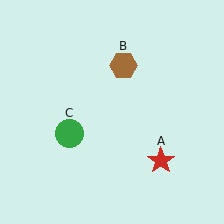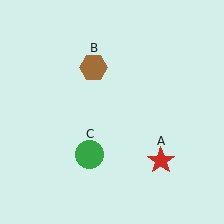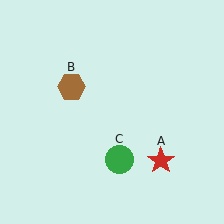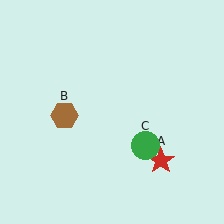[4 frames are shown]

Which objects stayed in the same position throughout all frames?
Red star (object A) remained stationary.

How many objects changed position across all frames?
2 objects changed position: brown hexagon (object B), green circle (object C).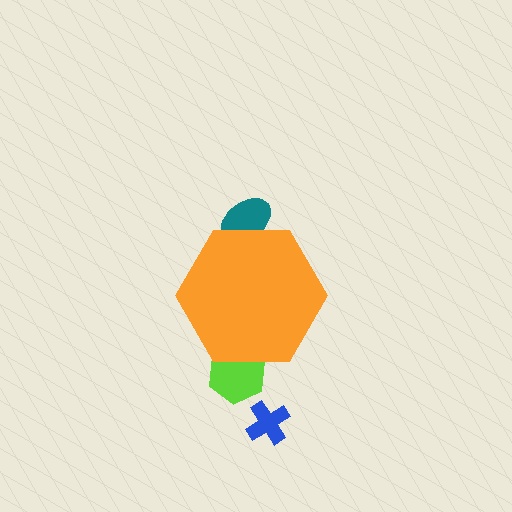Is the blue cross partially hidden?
No, the blue cross is fully visible.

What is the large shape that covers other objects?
An orange hexagon.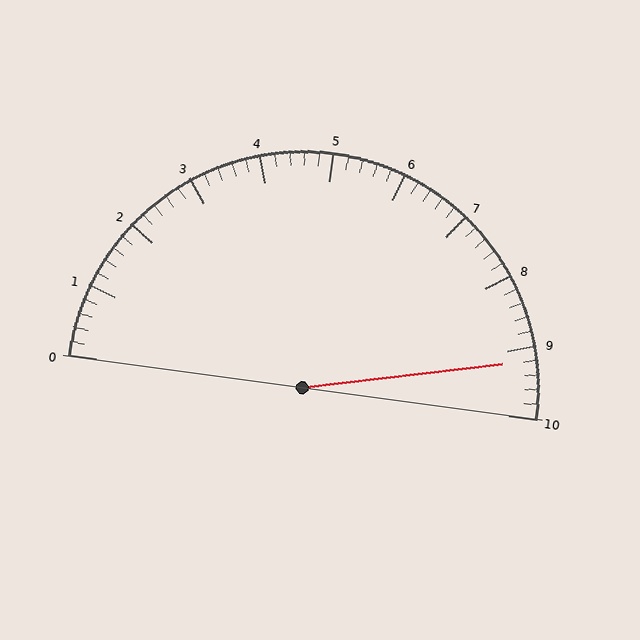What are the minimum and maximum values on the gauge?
The gauge ranges from 0 to 10.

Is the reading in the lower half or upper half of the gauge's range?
The reading is in the upper half of the range (0 to 10).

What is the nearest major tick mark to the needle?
The nearest major tick mark is 9.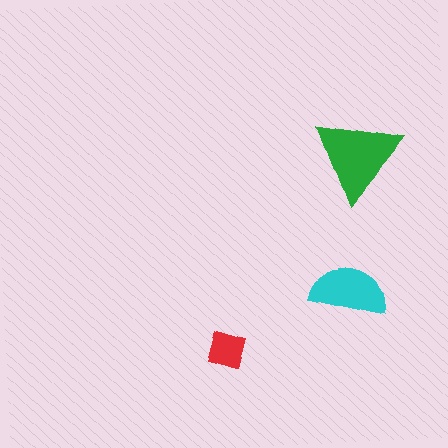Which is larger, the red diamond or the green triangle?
The green triangle.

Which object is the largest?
The green triangle.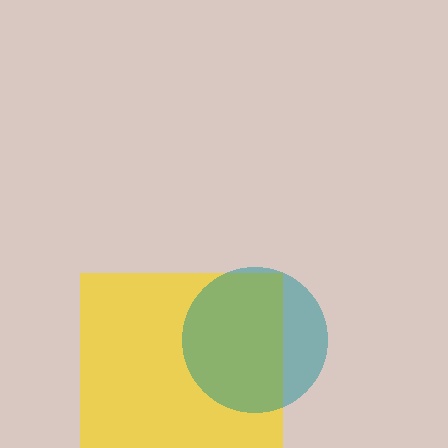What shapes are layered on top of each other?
The layered shapes are: a yellow square, a teal circle.